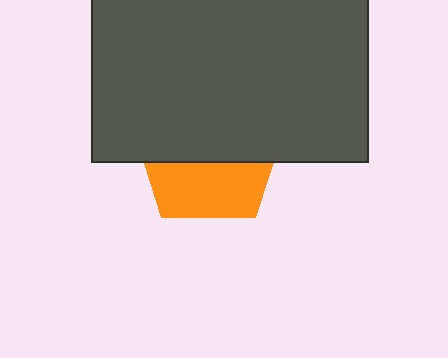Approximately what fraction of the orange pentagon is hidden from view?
Roughly 60% of the orange pentagon is hidden behind the dark gray rectangle.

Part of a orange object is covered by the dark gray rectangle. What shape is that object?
It is a pentagon.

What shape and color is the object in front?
The object in front is a dark gray rectangle.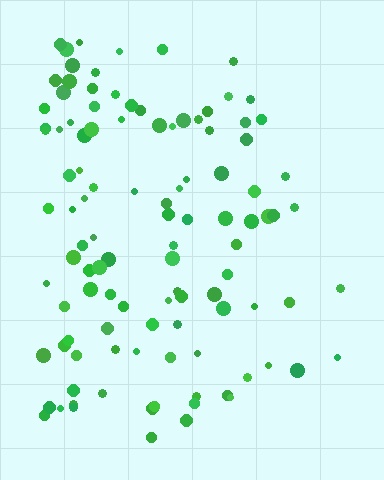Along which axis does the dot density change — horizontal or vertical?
Horizontal.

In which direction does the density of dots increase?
From right to left, with the left side densest.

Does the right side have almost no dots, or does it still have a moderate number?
Still a moderate number, just noticeably fewer than the left.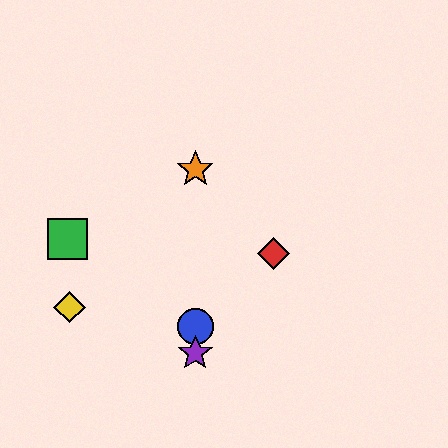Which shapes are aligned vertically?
The blue circle, the purple star, the orange star are aligned vertically.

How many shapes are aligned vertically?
3 shapes (the blue circle, the purple star, the orange star) are aligned vertically.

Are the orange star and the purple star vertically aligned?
Yes, both are at x≈195.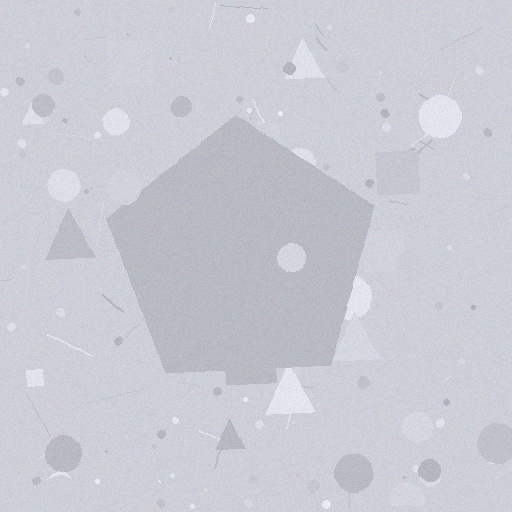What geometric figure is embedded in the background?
A pentagon is embedded in the background.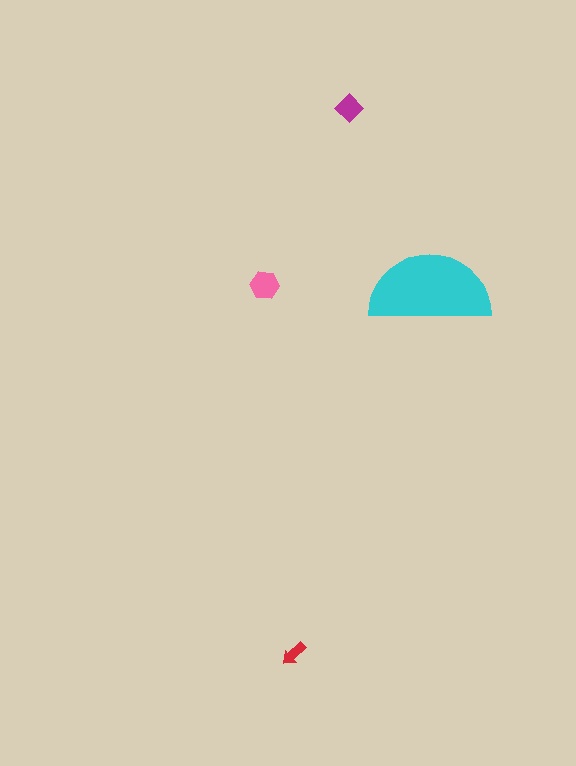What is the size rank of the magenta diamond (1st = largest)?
3rd.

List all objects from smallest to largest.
The red arrow, the magenta diamond, the pink hexagon, the cyan semicircle.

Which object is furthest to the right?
The cyan semicircle is rightmost.